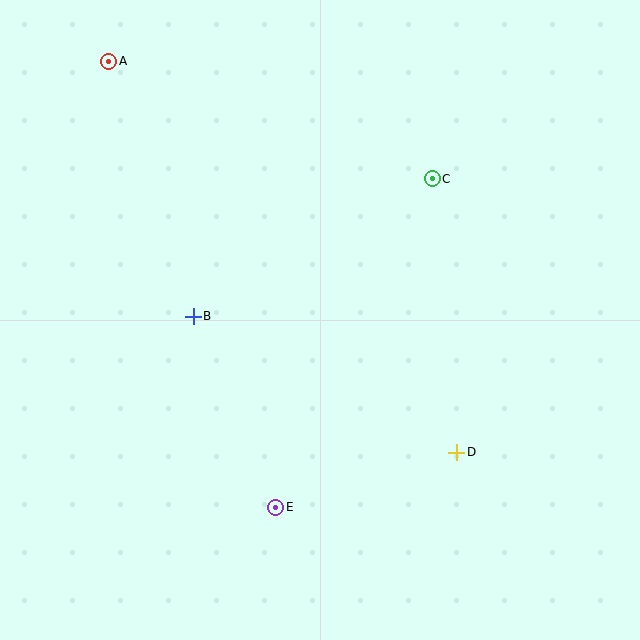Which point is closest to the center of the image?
Point B at (193, 316) is closest to the center.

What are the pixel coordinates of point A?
Point A is at (109, 61).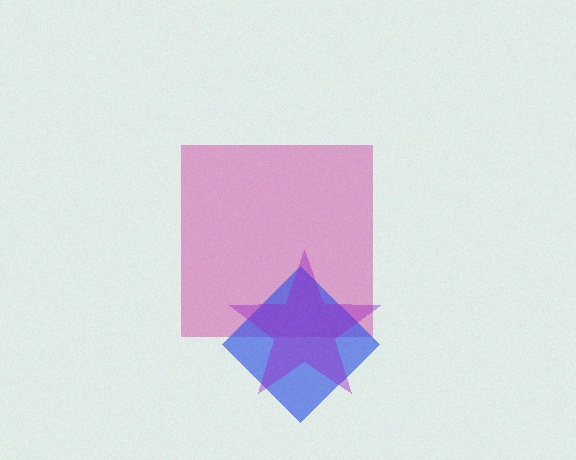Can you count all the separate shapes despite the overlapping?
Yes, there are 3 separate shapes.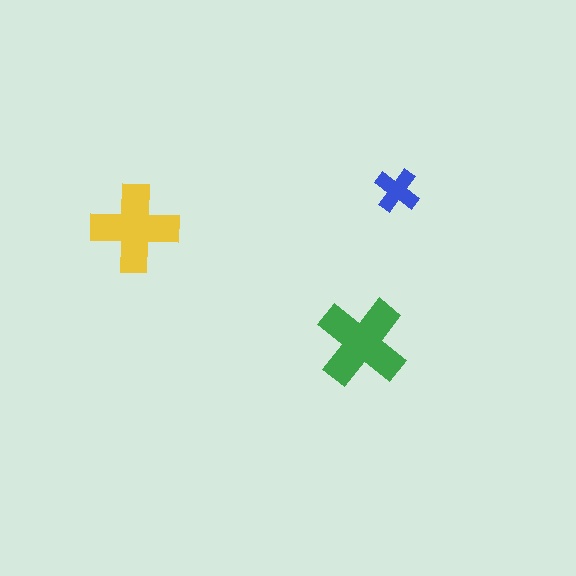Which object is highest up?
The blue cross is topmost.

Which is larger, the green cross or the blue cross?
The green one.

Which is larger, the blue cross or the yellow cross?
The yellow one.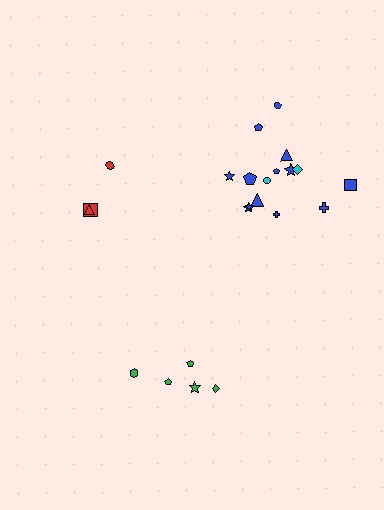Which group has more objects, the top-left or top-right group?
The top-right group.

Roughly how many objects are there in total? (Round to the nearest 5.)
Roughly 25 objects in total.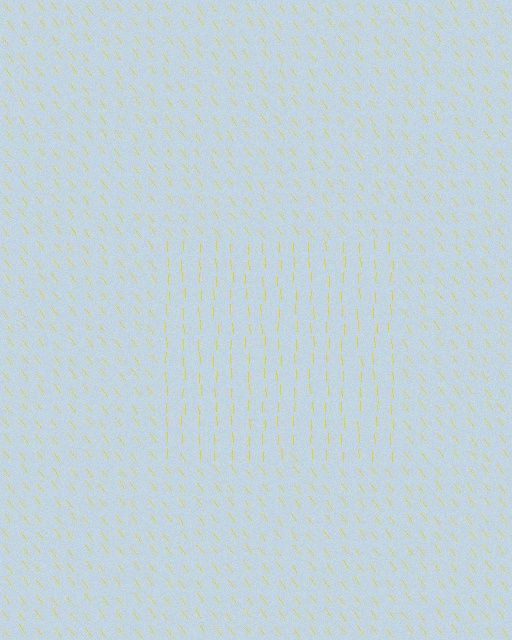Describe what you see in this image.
The image is filled with small yellow line segments. A rectangle region in the image has lines oriented differently from the surrounding lines, creating a visible texture boundary.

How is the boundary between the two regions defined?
The boundary is defined purely by a change in line orientation (approximately 37 degrees difference). All lines are the same color and thickness.